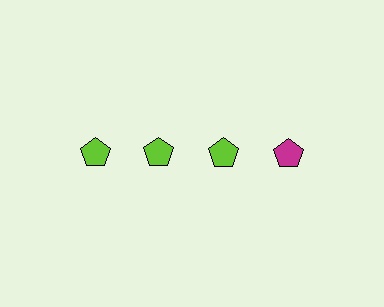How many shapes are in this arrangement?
There are 4 shapes arranged in a grid pattern.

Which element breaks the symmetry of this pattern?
The magenta pentagon in the top row, second from right column breaks the symmetry. All other shapes are lime pentagons.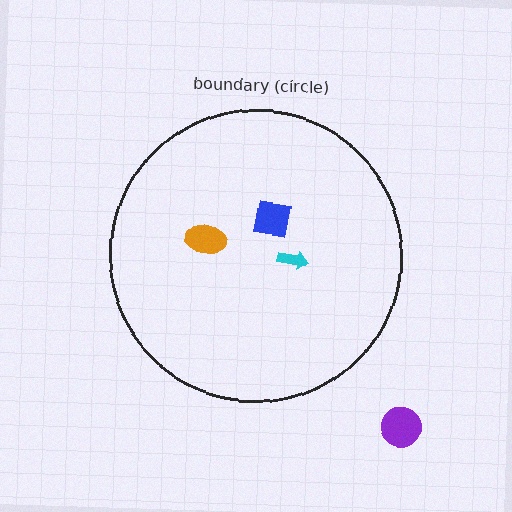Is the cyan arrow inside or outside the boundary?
Inside.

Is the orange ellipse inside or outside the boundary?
Inside.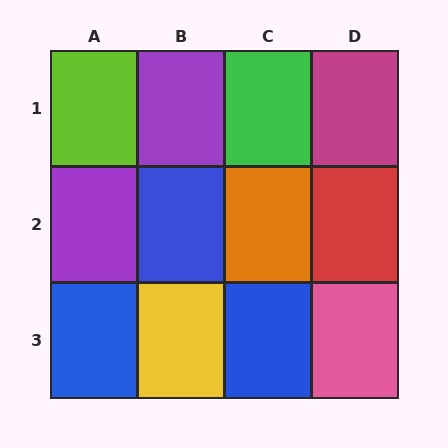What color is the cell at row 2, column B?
Blue.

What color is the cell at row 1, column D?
Magenta.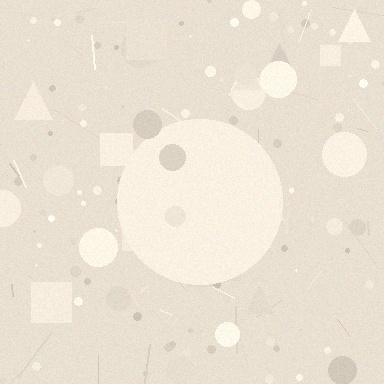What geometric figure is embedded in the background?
A circle is embedded in the background.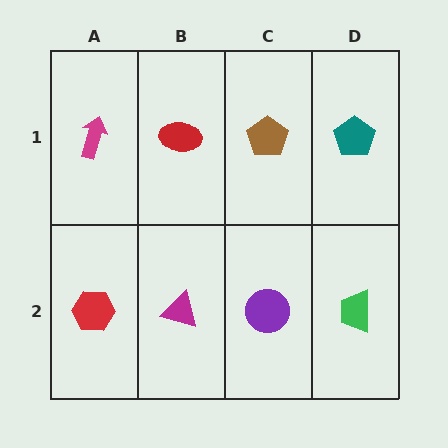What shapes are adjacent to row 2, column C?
A brown pentagon (row 1, column C), a magenta triangle (row 2, column B), a green trapezoid (row 2, column D).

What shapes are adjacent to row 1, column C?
A purple circle (row 2, column C), a red ellipse (row 1, column B), a teal pentagon (row 1, column D).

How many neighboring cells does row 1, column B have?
3.